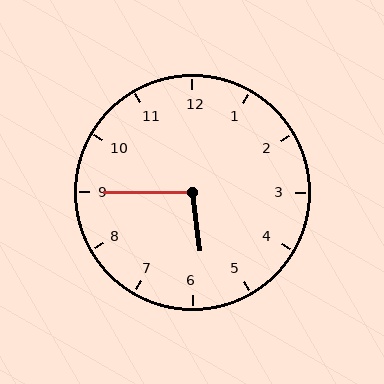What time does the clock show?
5:45.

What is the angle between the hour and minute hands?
Approximately 98 degrees.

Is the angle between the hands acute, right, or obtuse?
It is obtuse.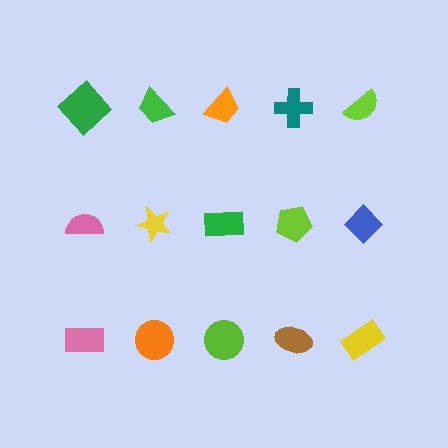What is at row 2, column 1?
A pink semicircle.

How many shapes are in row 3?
5 shapes.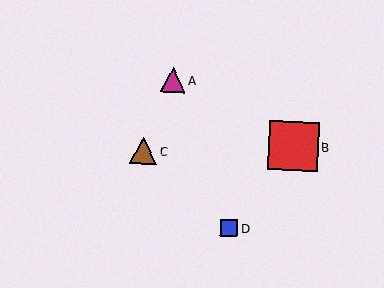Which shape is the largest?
The red square (labeled B) is the largest.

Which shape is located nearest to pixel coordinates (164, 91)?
The magenta triangle (labeled A) at (173, 80) is nearest to that location.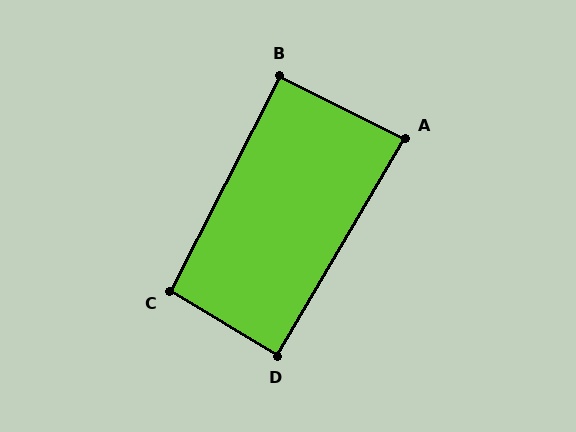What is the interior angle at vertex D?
Approximately 90 degrees (approximately right).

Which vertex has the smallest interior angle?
A, at approximately 86 degrees.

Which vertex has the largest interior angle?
C, at approximately 94 degrees.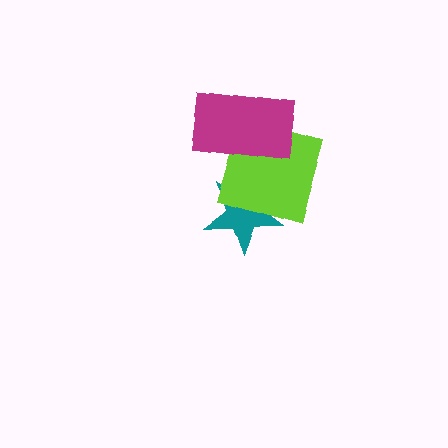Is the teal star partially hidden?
Yes, it is partially covered by another shape.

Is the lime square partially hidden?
Yes, it is partially covered by another shape.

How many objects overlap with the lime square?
2 objects overlap with the lime square.